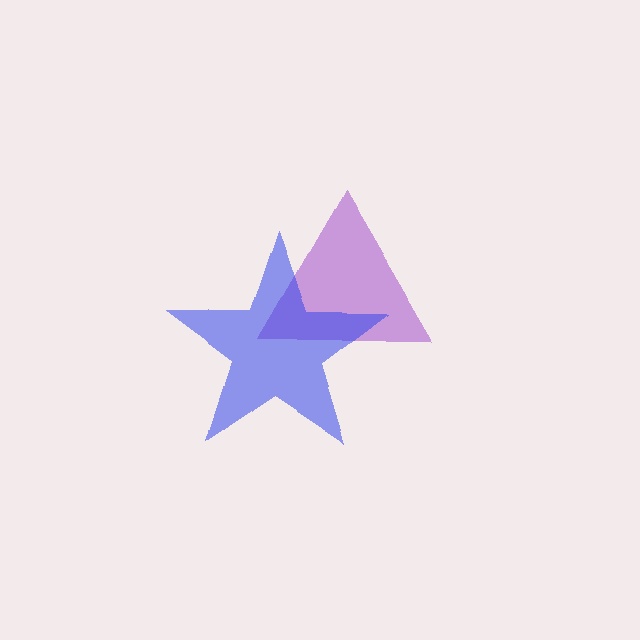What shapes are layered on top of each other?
The layered shapes are: a purple triangle, a blue star.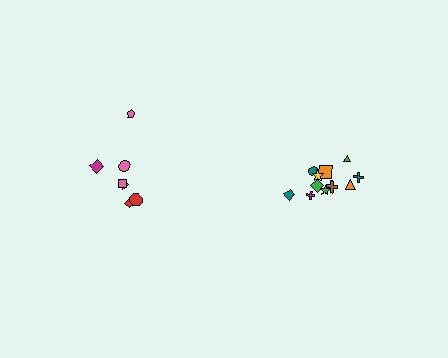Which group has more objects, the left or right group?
The right group.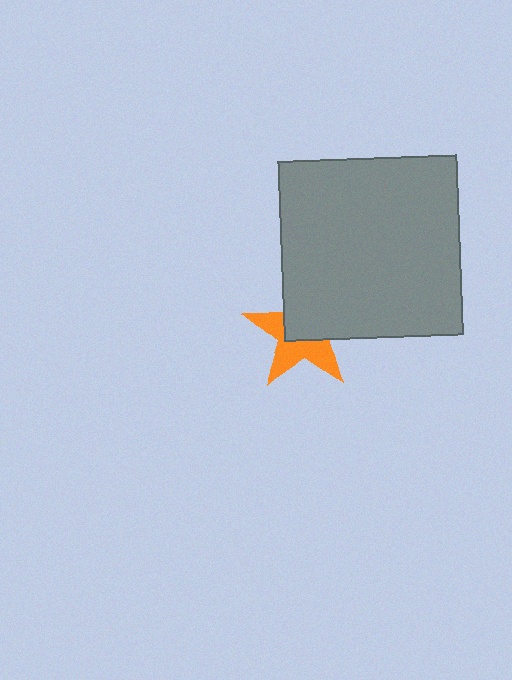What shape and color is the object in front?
The object in front is a gray square.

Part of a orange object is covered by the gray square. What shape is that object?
It is a star.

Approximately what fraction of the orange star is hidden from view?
Roughly 52% of the orange star is hidden behind the gray square.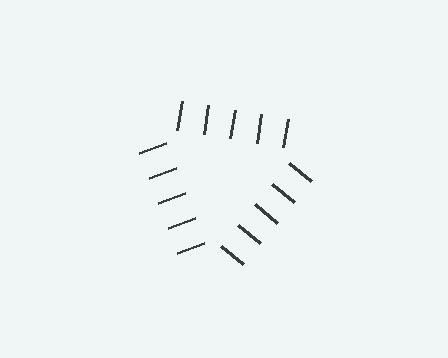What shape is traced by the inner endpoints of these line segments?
An illusory triangle — the line segments terminate on its edges but no continuous stroke is drawn.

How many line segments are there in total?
15 — 5 along each of the 3 edges.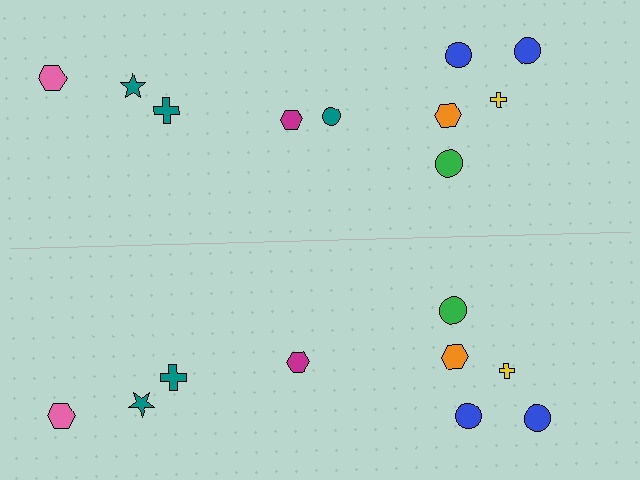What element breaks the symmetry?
A teal circle is missing from the bottom side.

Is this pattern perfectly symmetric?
No, the pattern is not perfectly symmetric. A teal circle is missing from the bottom side.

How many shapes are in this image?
There are 19 shapes in this image.